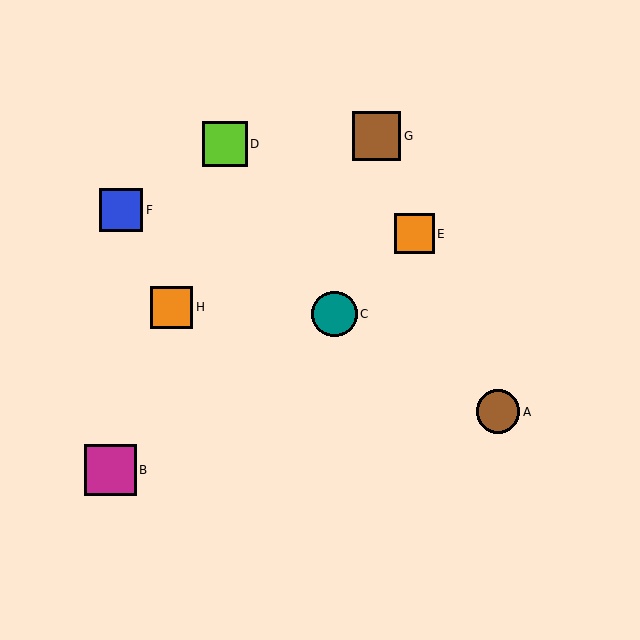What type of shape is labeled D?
Shape D is a lime square.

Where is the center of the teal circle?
The center of the teal circle is at (335, 314).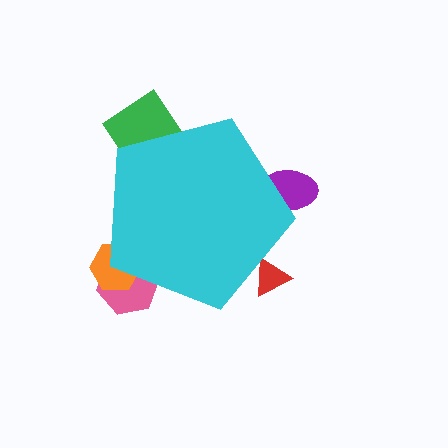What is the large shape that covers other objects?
A cyan pentagon.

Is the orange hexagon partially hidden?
Yes, the orange hexagon is partially hidden behind the cyan pentagon.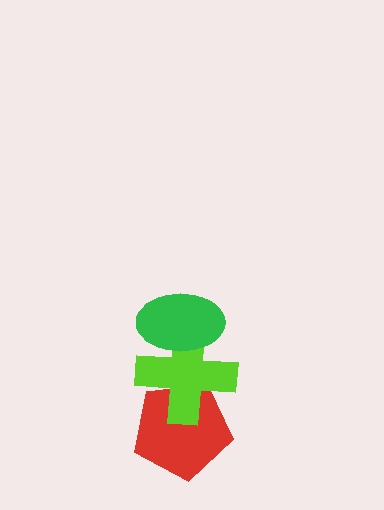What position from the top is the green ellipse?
The green ellipse is 1st from the top.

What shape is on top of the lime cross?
The green ellipse is on top of the lime cross.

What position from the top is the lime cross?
The lime cross is 2nd from the top.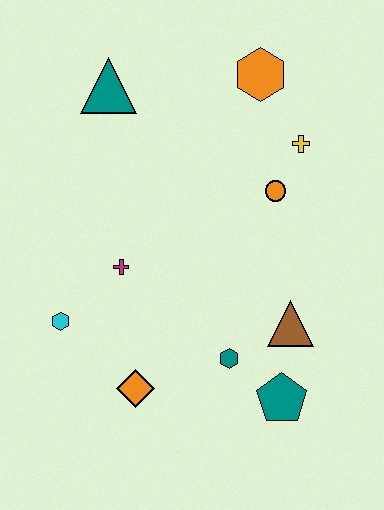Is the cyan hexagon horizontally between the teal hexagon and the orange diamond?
No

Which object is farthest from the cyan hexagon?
The orange hexagon is farthest from the cyan hexagon.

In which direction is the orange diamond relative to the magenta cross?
The orange diamond is below the magenta cross.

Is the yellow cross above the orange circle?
Yes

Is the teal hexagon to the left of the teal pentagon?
Yes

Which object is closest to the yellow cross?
The orange circle is closest to the yellow cross.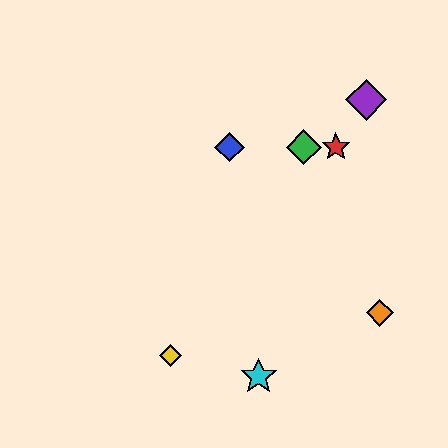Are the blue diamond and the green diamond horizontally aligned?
Yes, both are at y≈147.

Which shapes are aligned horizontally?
The red star, the blue diamond, the green diamond are aligned horizontally.